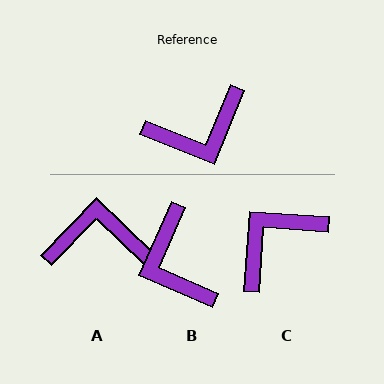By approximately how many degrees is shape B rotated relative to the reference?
Approximately 92 degrees clockwise.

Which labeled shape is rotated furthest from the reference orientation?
C, about 162 degrees away.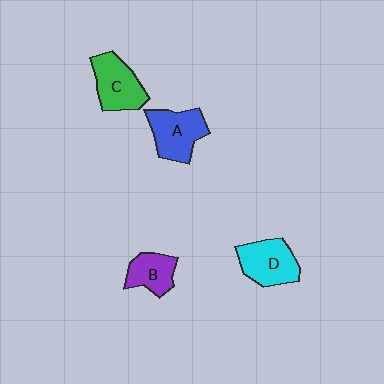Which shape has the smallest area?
Shape B (purple).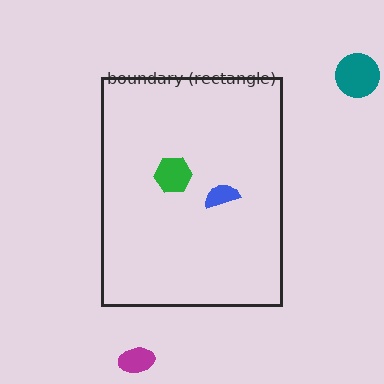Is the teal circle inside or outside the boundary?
Outside.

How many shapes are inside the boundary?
2 inside, 2 outside.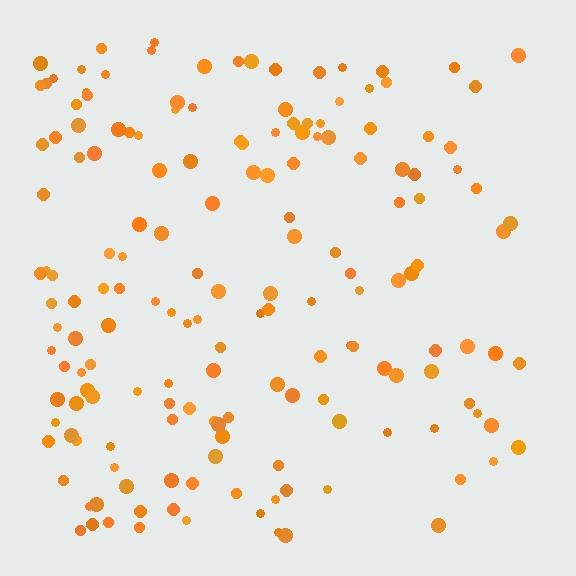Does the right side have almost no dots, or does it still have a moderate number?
Still a moderate number, just noticeably fewer than the left.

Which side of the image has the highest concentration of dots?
The left.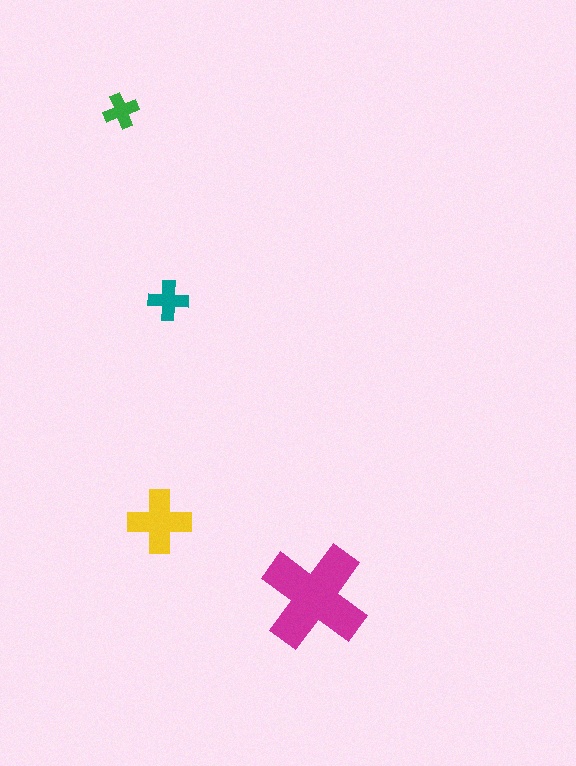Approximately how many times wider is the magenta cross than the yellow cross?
About 1.5 times wider.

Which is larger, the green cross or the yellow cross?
The yellow one.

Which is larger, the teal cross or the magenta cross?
The magenta one.